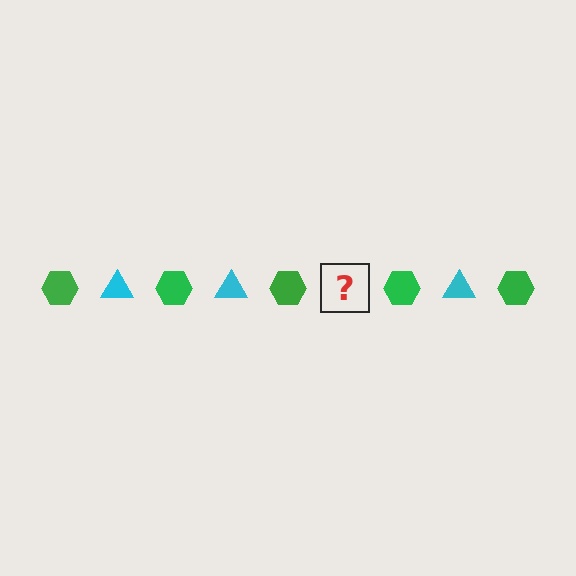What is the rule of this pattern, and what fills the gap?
The rule is that the pattern alternates between green hexagon and cyan triangle. The gap should be filled with a cyan triangle.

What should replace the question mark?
The question mark should be replaced with a cyan triangle.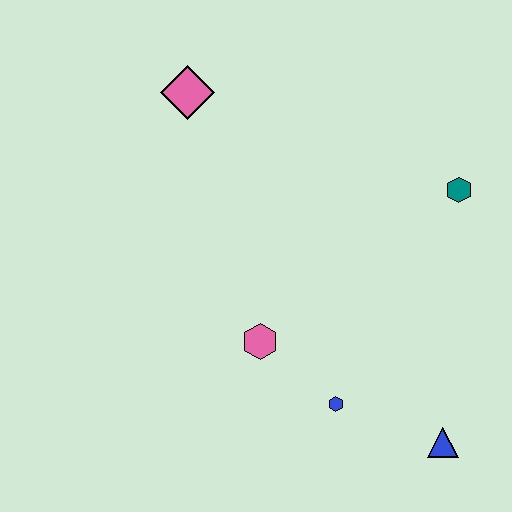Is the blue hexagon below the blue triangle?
No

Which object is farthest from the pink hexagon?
The pink diamond is farthest from the pink hexagon.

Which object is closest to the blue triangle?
The blue hexagon is closest to the blue triangle.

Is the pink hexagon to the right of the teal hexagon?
No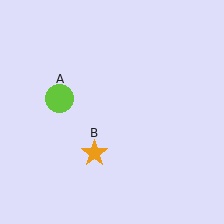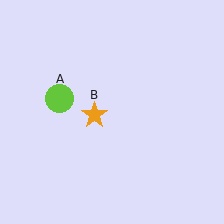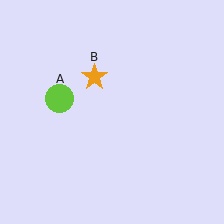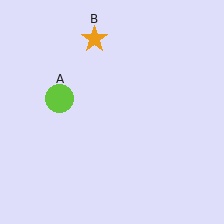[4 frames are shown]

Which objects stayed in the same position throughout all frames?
Lime circle (object A) remained stationary.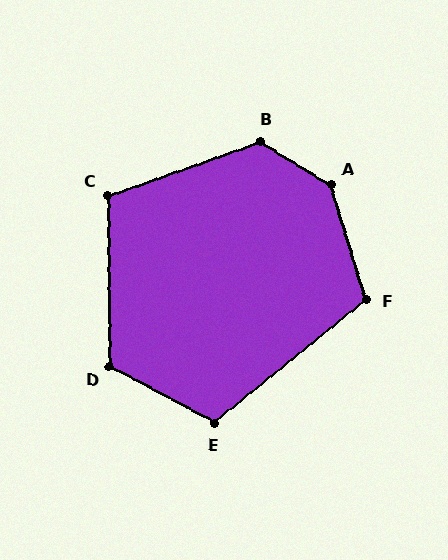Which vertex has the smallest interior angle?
C, at approximately 109 degrees.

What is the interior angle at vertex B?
Approximately 129 degrees (obtuse).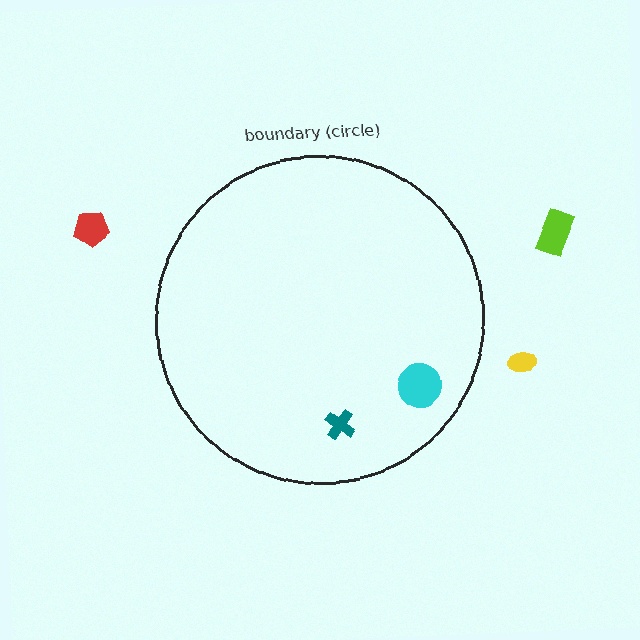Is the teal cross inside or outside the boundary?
Inside.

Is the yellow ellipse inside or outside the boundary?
Outside.